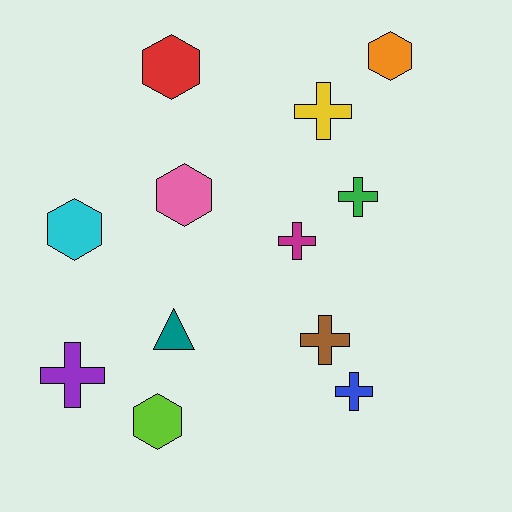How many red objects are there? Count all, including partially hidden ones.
There is 1 red object.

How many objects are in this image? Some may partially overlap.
There are 12 objects.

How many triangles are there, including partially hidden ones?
There is 1 triangle.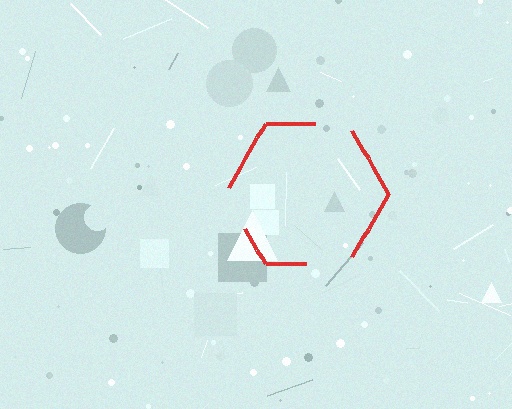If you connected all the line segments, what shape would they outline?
They would outline a hexagon.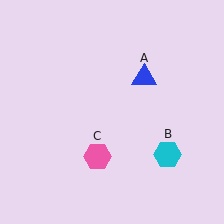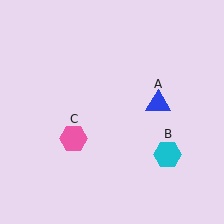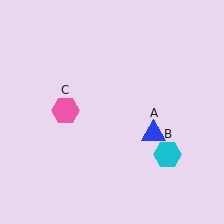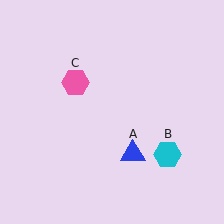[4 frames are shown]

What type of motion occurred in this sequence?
The blue triangle (object A), pink hexagon (object C) rotated clockwise around the center of the scene.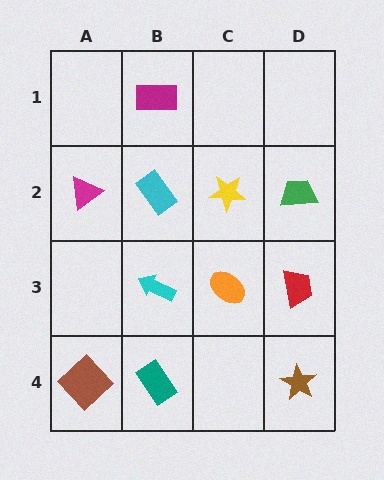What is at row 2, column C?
A yellow star.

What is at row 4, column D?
A brown star.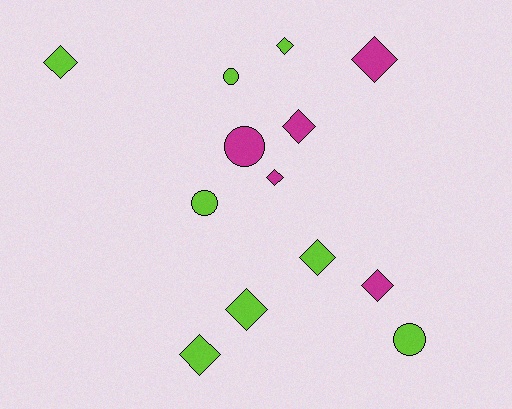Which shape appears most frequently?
Diamond, with 9 objects.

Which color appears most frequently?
Lime, with 8 objects.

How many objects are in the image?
There are 13 objects.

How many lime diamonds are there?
There are 5 lime diamonds.